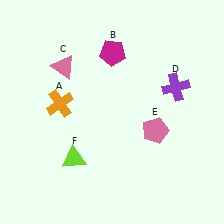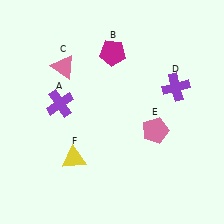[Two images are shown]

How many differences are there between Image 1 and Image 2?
There are 2 differences between the two images.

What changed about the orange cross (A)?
In Image 1, A is orange. In Image 2, it changed to purple.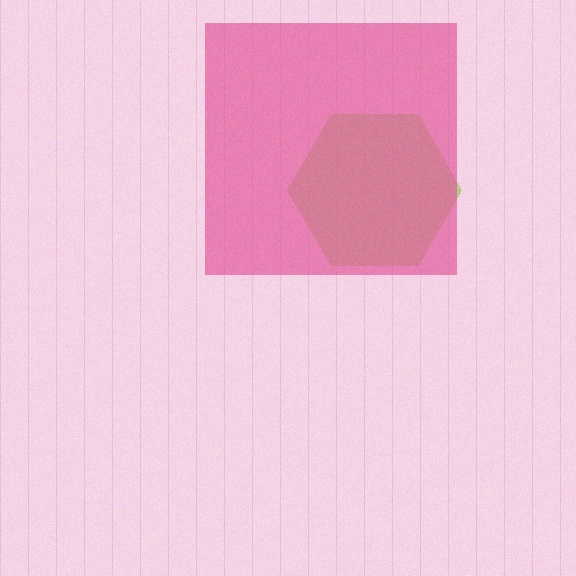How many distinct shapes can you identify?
There are 2 distinct shapes: a lime hexagon, a pink square.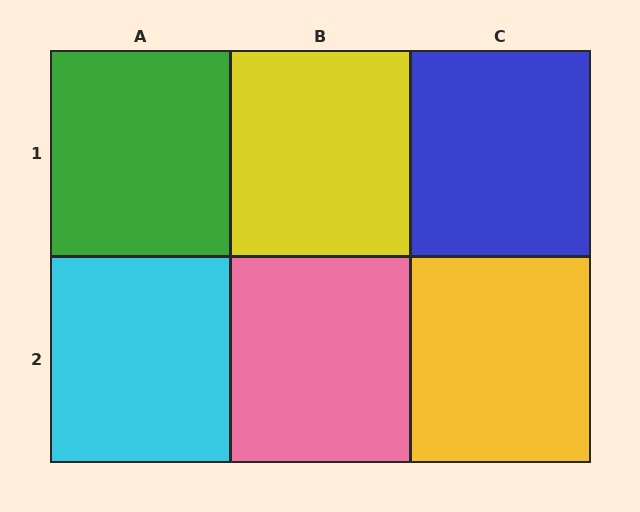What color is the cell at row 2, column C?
Yellow.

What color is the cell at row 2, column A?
Cyan.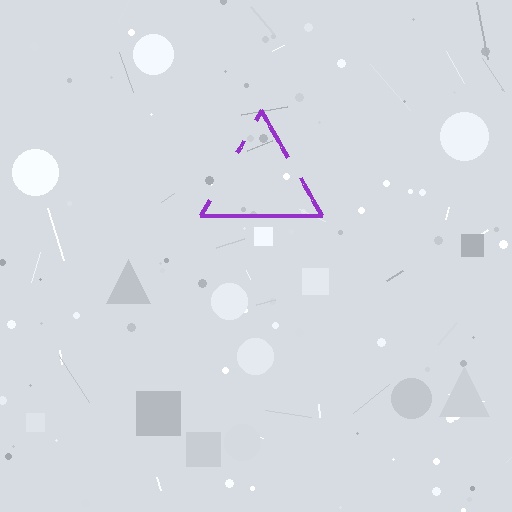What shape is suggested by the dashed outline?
The dashed outline suggests a triangle.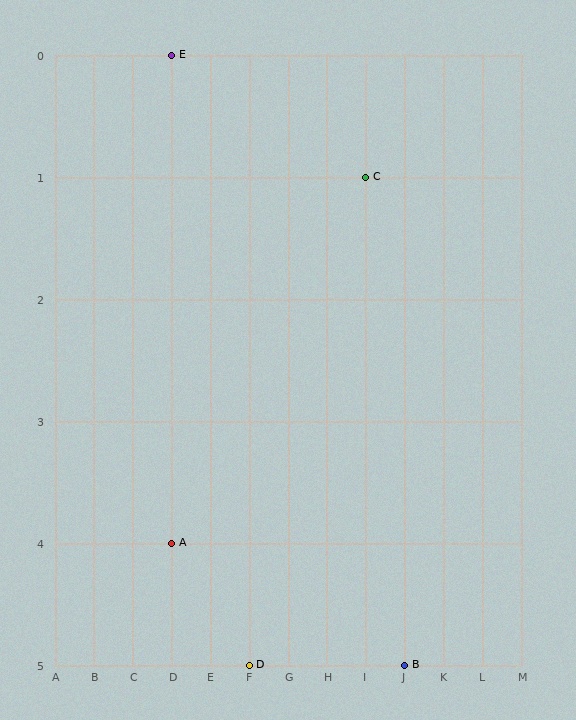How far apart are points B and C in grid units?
Points B and C are 1 column and 4 rows apart (about 4.1 grid units diagonally).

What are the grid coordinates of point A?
Point A is at grid coordinates (D, 4).